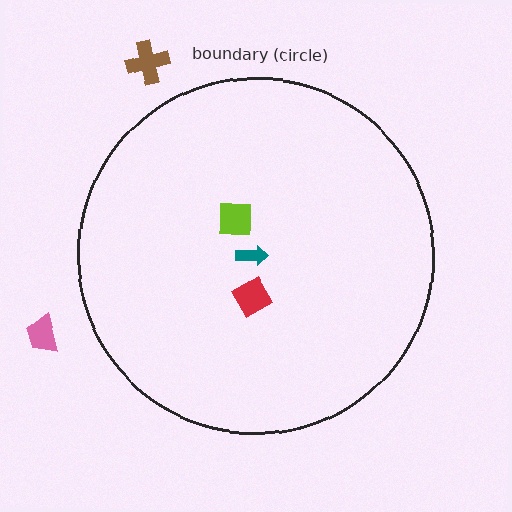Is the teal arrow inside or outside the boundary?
Inside.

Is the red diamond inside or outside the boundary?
Inside.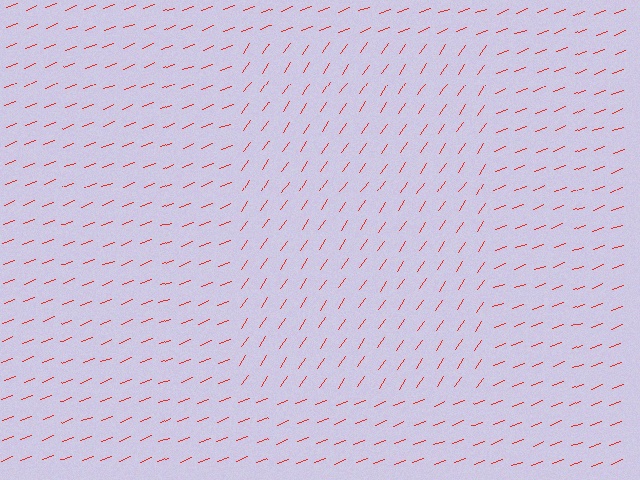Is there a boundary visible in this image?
Yes, there is a texture boundary formed by a change in line orientation.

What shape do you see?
I see a rectangle.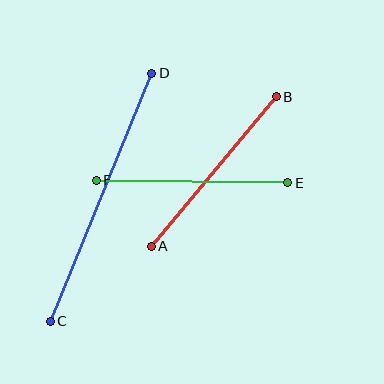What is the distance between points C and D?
The distance is approximately 268 pixels.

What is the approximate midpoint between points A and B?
The midpoint is at approximately (214, 172) pixels.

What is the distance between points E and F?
The distance is approximately 192 pixels.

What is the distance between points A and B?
The distance is approximately 195 pixels.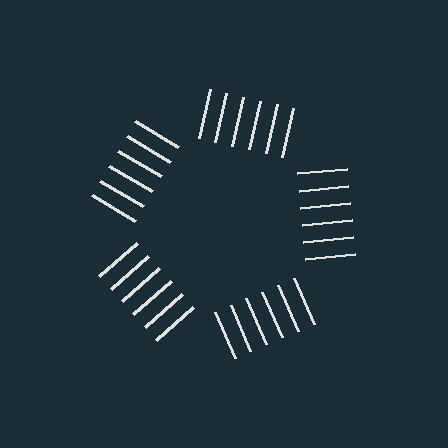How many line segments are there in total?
30 — 6 along each of the 5 edges.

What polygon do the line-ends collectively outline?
An illusory pentagon — the line segments terminate on its edges but no continuous stroke is drawn.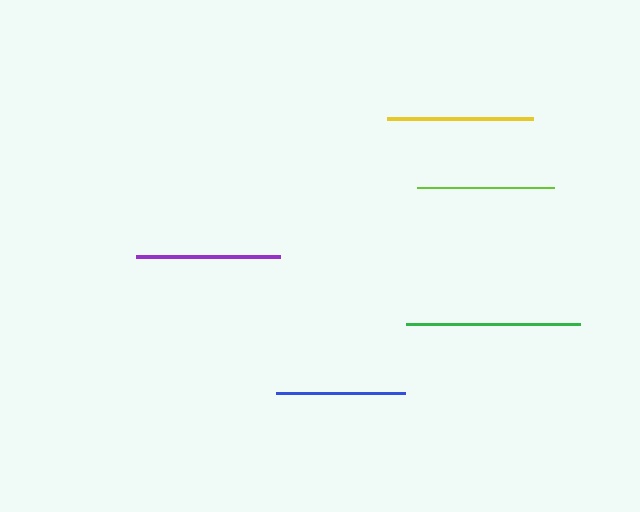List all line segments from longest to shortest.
From longest to shortest: green, yellow, purple, lime, blue.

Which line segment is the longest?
The green line is the longest at approximately 174 pixels.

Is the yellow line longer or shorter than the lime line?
The yellow line is longer than the lime line.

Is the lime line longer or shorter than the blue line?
The lime line is longer than the blue line.